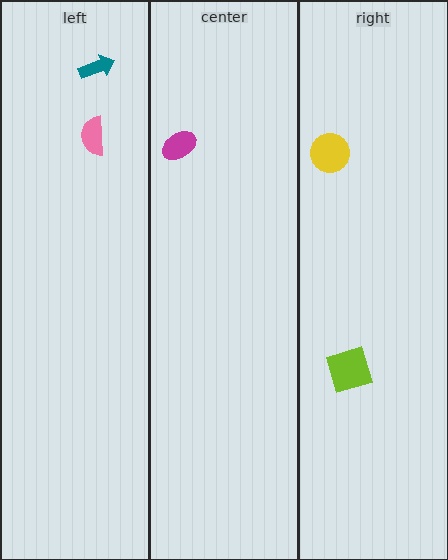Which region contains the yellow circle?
The right region.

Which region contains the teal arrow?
The left region.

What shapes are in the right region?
The yellow circle, the lime square.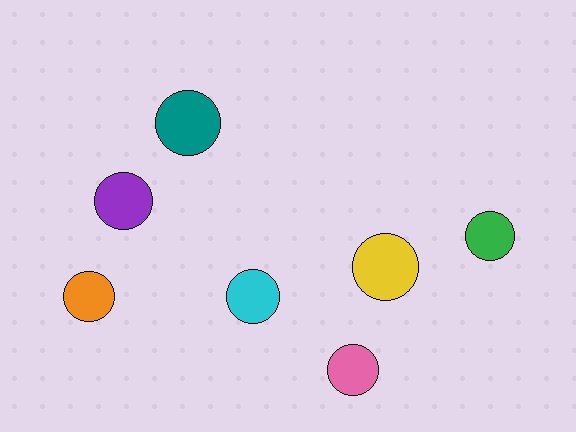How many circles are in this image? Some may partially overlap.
There are 7 circles.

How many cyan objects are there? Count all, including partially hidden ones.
There is 1 cyan object.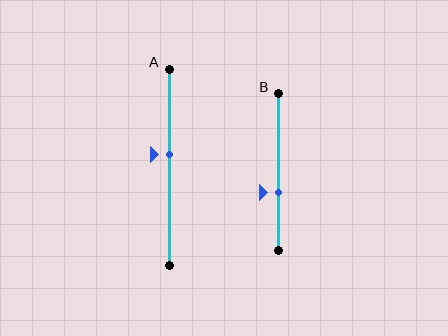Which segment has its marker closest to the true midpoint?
Segment A has its marker closest to the true midpoint.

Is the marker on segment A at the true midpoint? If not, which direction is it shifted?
No, the marker on segment A is shifted upward by about 7% of the segment length.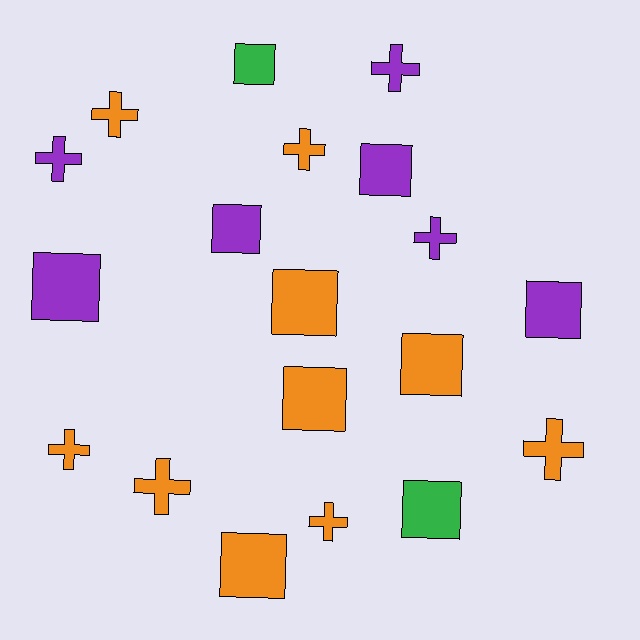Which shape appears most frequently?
Square, with 10 objects.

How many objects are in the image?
There are 19 objects.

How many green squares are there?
There are 2 green squares.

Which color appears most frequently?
Orange, with 10 objects.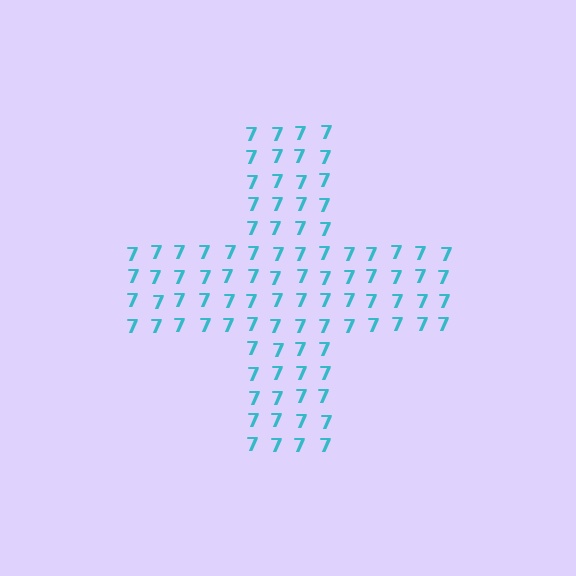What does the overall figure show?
The overall figure shows a cross.